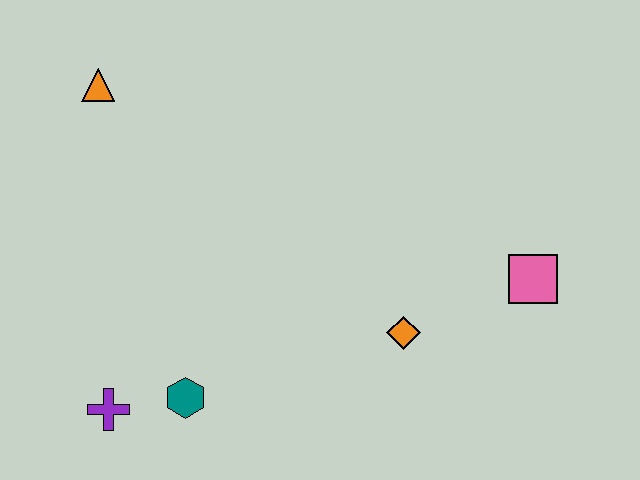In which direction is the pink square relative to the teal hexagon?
The pink square is to the right of the teal hexagon.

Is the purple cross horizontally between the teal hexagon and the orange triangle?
Yes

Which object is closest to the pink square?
The orange diamond is closest to the pink square.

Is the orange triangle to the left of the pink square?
Yes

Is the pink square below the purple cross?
No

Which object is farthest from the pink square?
The orange triangle is farthest from the pink square.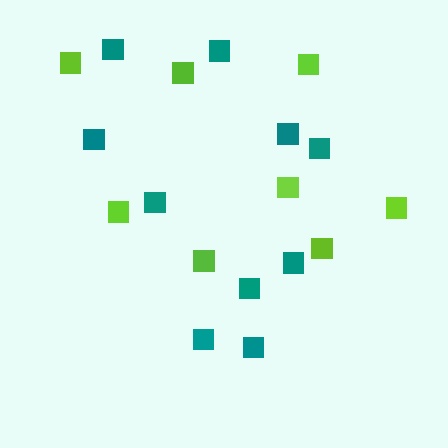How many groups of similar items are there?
There are 2 groups: one group of teal squares (10) and one group of lime squares (8).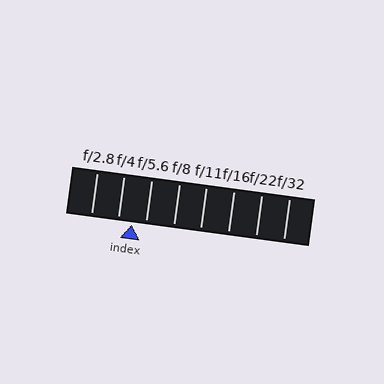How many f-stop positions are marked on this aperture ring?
There are 8 f-stop positions marked.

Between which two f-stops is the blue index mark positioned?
The index mark is between f/4 and f/5.6.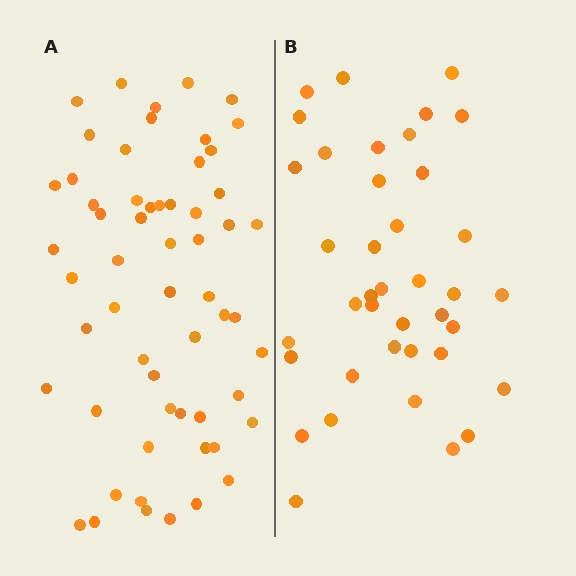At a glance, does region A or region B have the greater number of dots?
Region A (the left region) has more dots.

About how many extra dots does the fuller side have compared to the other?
Region A has approximately 20 more dots than region B.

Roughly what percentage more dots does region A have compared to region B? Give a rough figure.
About 50% more.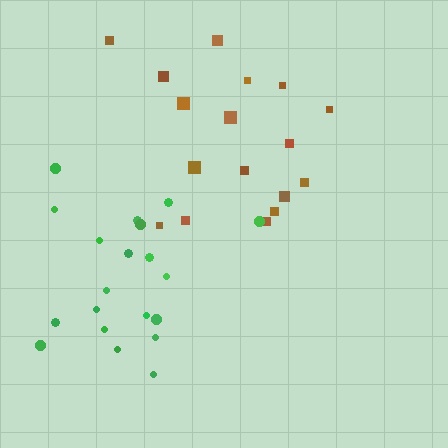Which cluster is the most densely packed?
Green.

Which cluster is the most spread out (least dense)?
Brown.